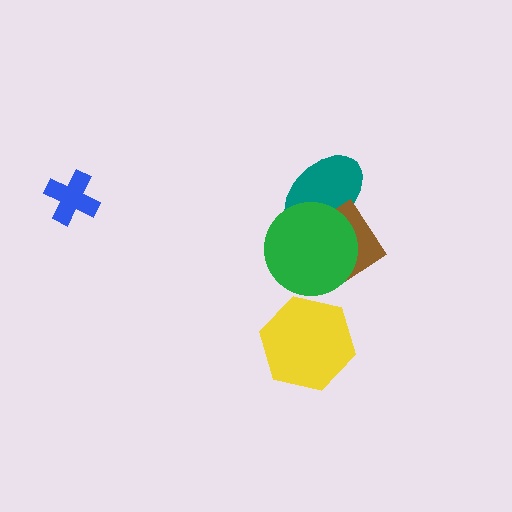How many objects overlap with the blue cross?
0 objects overlap with the blue cross.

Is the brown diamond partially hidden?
Yes, it is partially covered by another shape.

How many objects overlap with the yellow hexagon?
0 objects overlap with the yellow hexagon.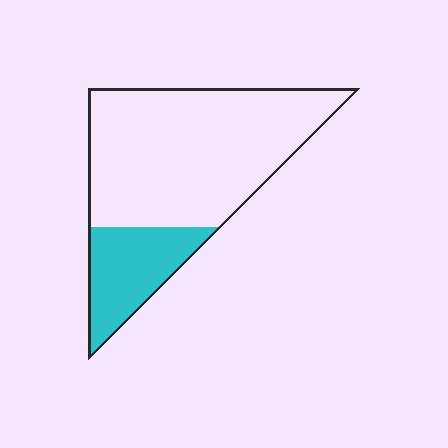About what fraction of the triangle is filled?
About one quarter (1/4).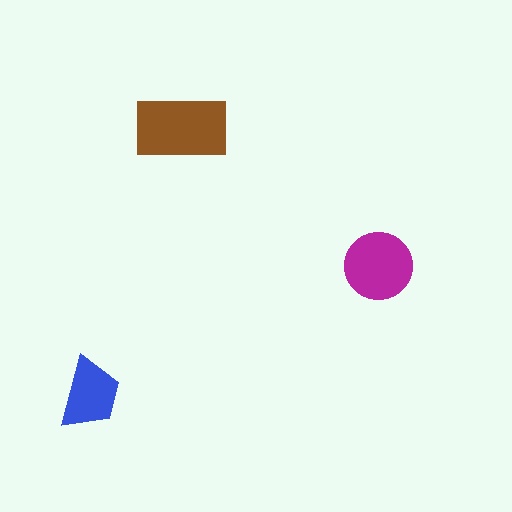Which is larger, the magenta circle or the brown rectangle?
The brown rectangle.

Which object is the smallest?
The blue trapezoid.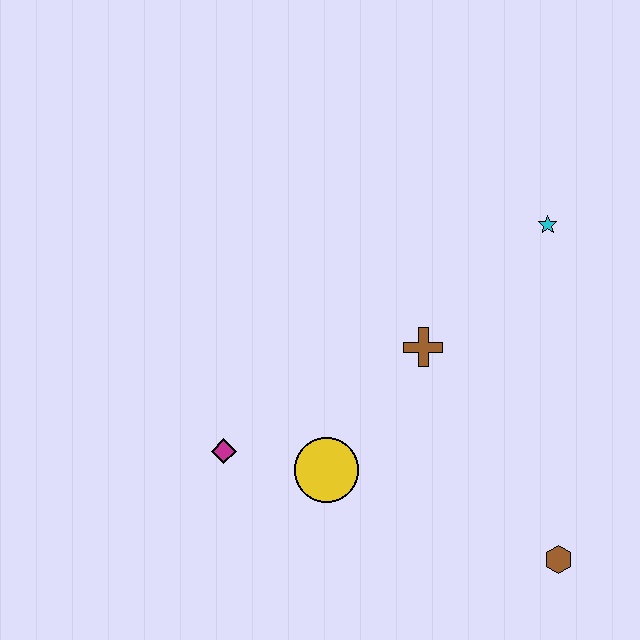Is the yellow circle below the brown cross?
Yes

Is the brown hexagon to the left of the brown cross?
No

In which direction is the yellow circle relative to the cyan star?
The yellow circle is below the cyan star.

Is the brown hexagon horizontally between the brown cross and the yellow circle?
No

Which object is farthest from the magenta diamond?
The cyan star is farthest from the magenta diamond.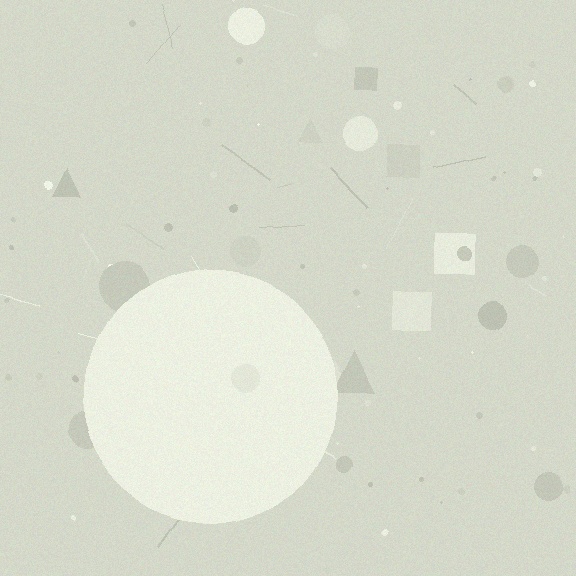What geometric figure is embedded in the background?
A circle is embedded in the background.